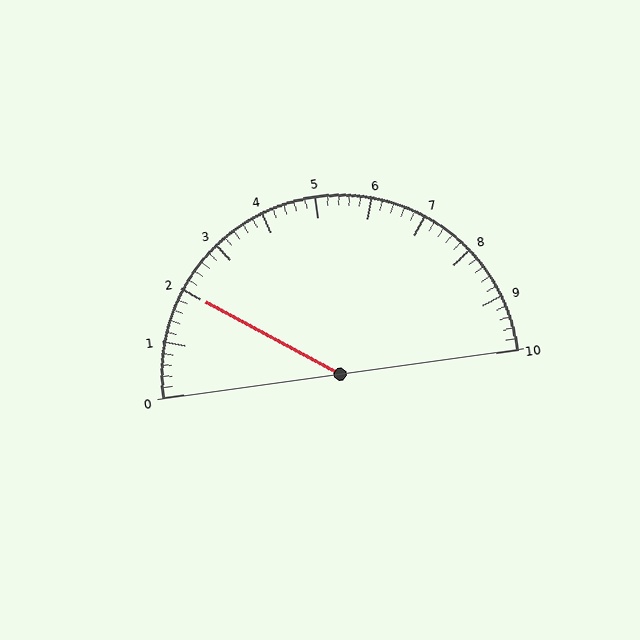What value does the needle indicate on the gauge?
The needle indicates approximately 2.0.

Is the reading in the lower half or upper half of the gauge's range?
The reading is in the lower half of the range (0 to 10).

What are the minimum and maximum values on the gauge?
The gauge ranges from 0 to 10.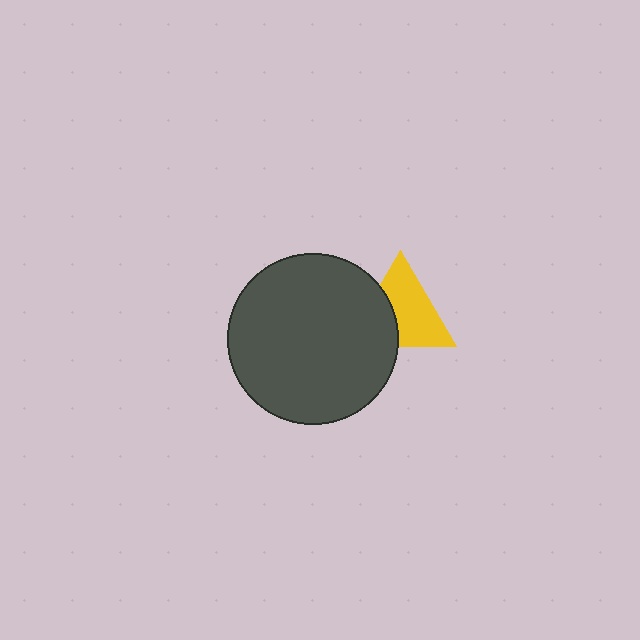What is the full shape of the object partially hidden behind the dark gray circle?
The partially hidden object is a yellow triangle.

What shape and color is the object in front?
The object in front is a dark gray circle.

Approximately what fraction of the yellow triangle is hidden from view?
Roughly 36% of the yellow triangle is hidden behind the dark gray circle.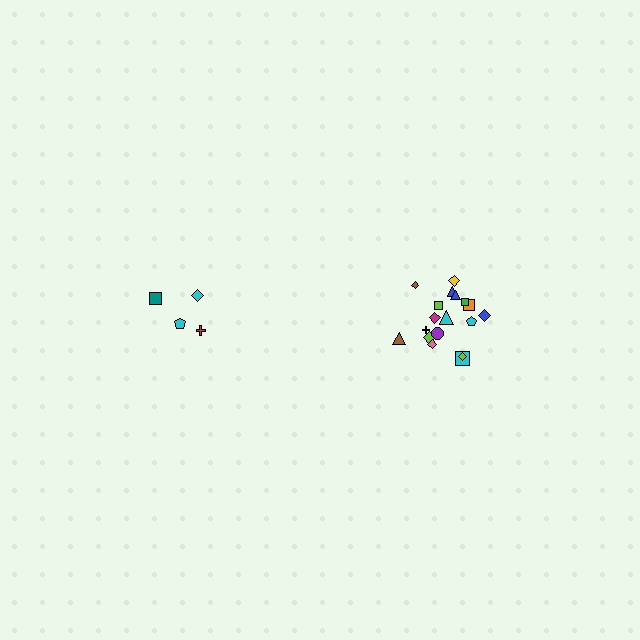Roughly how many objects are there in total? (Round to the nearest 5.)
Roughly 20 objects in total.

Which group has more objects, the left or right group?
The right group.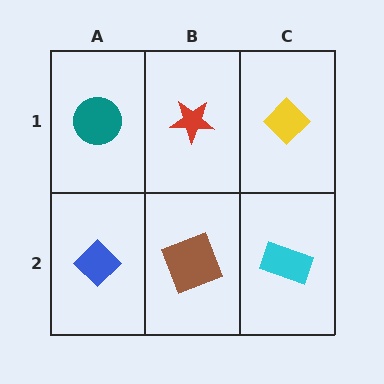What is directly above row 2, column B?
A red star.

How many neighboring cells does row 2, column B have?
3.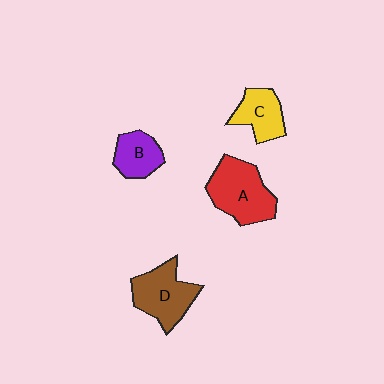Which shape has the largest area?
Shape A (red).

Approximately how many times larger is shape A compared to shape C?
Approximately 1.6 times.